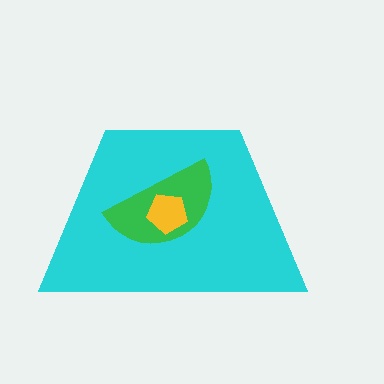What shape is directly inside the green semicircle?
The yellow pentagon.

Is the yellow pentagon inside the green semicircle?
Yes.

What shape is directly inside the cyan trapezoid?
The green semicircle.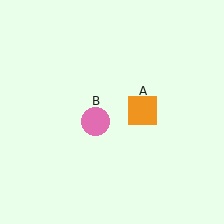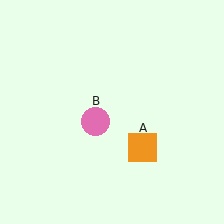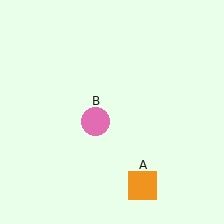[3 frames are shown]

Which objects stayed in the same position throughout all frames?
Pink circle (object B) remained stationary.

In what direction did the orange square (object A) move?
The orange square (object A) moved down.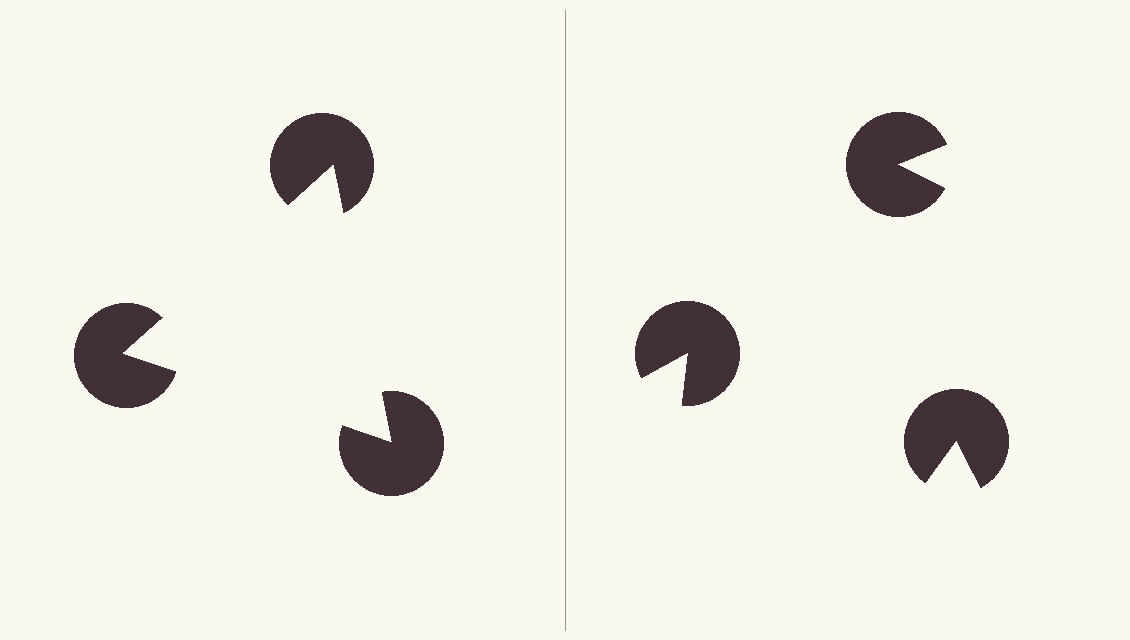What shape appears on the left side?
An illusory triangle.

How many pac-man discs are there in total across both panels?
6 — 3 on each side.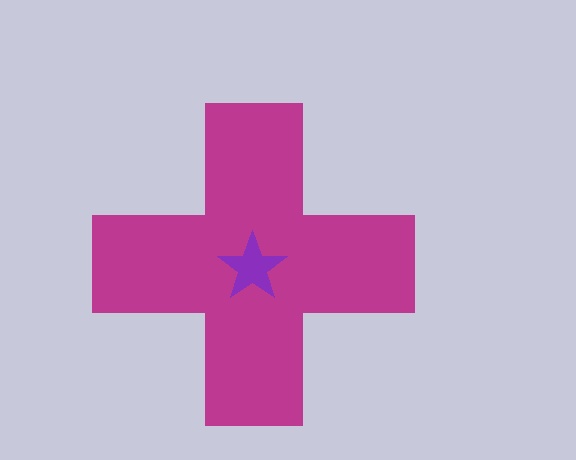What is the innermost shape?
The purple star.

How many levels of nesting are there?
2.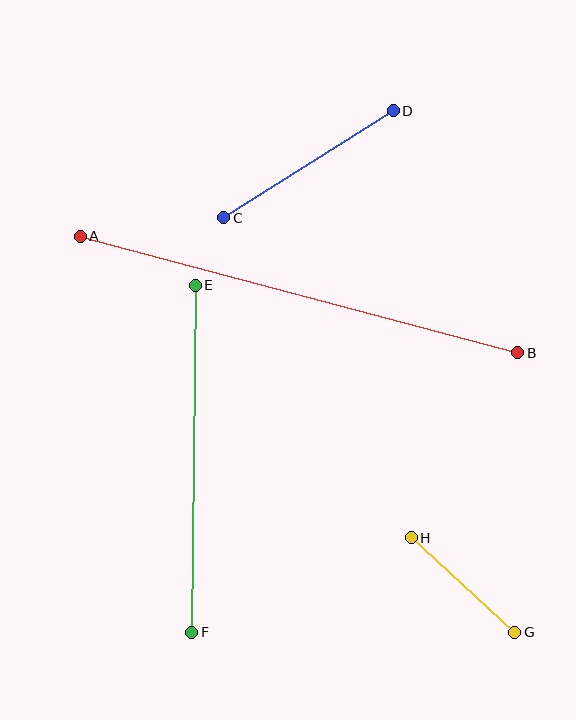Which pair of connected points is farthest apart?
Points A and B are farthest apart.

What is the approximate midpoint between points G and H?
The midpoint is at approximately (463, 585) pixels.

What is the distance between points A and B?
The distance is approximately 453 pixels.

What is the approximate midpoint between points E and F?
The midpoint is at approximately (193, 459) pixels.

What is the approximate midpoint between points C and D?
The midpoint is at approximately (308, 164) pixels.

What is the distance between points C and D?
The distance is approximately 201 pixels.